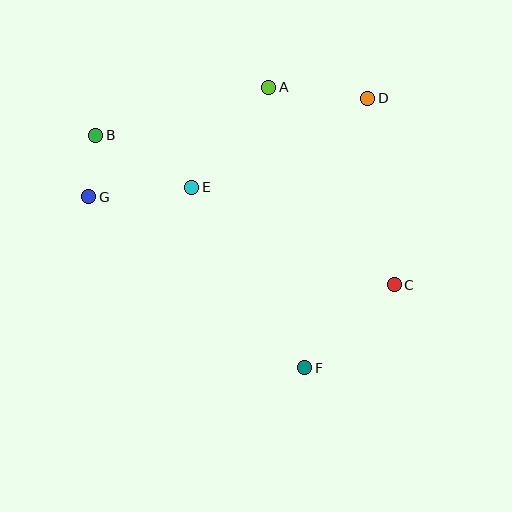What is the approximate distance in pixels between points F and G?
The distance between F and G is approximately 276 pixels.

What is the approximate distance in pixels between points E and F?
The distance between E and F is approximately 213 pixels.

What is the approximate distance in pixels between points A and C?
The distance between A and C is approximately 234 pixels.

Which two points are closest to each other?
Points B and G are closest to each other.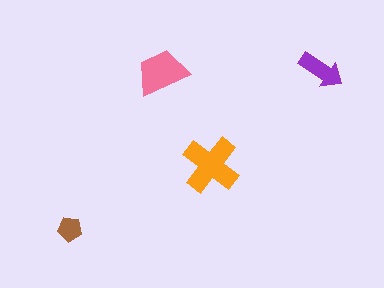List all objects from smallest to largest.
The brown pentagon, the purple arrow, the pink trapezoid, the orange cross.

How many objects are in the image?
There are 4 objects in the image.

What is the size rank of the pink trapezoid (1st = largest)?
2nd.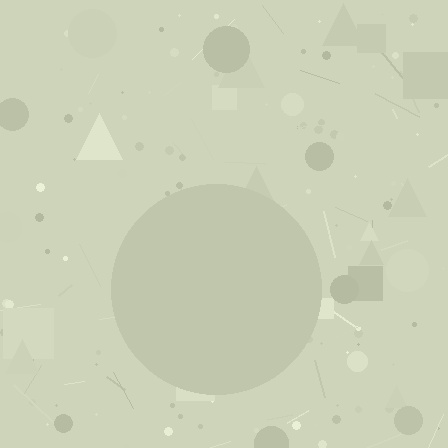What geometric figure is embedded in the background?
A circle is embedded in the background.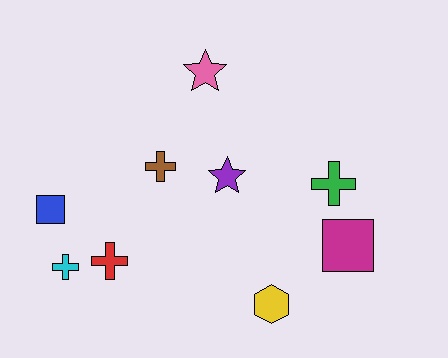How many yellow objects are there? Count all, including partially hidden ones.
There is 1 yellow object.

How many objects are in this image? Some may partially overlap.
There are 9 objects.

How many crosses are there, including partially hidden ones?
There are 4 crosses.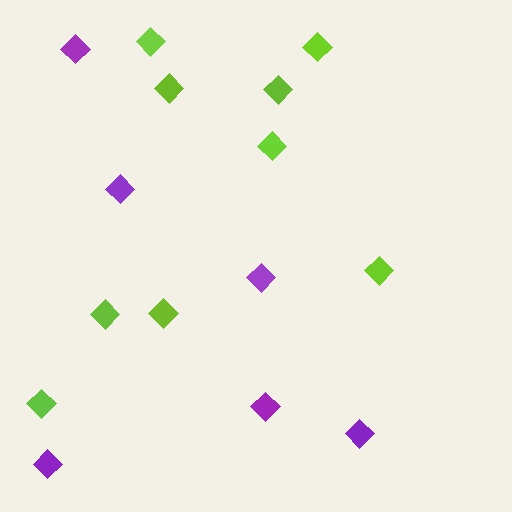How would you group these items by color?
There are 2 groups: one group of lime diamonds (9) and one group of purple diamonds (6).